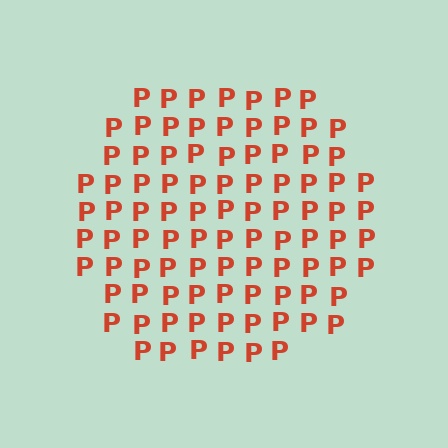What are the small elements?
The small elements are letter P's.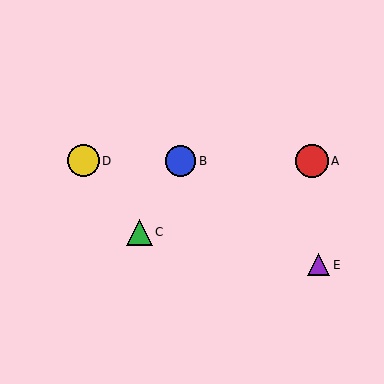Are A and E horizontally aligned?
No, A is at y≈161 and E is at y≈265.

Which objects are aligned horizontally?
Objects A, B, D are aligned horizontally.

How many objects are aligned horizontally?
3 objects (A, B, D) are aligned horizontally.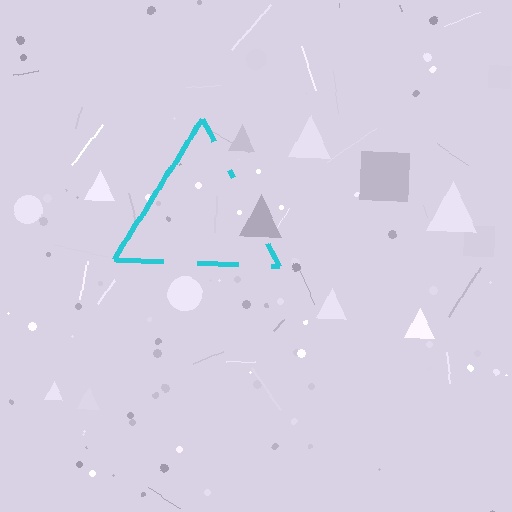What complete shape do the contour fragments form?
The contour fragments form a triangle.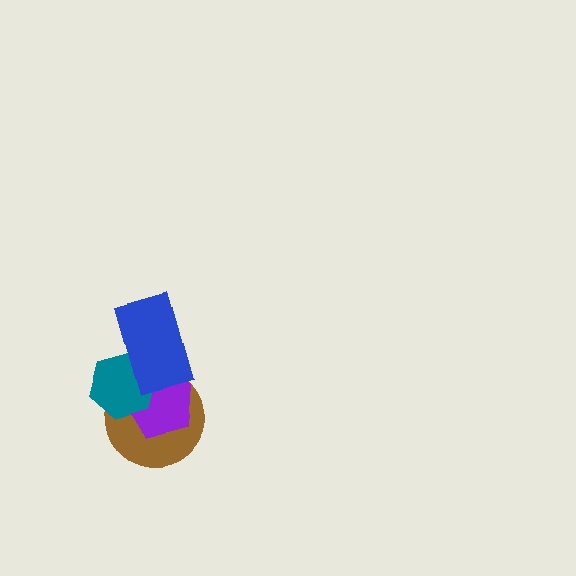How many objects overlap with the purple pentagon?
3 objects overlap with the purple pentagon.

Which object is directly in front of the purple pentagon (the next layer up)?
The teal hexagon is directly in front of the purple pentagon.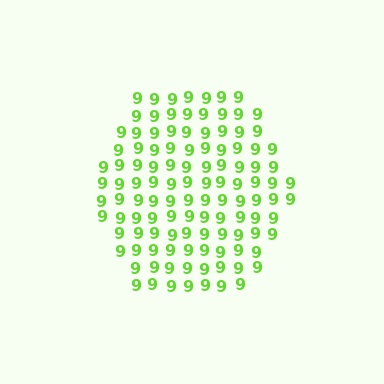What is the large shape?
The large shape is a hexagon.